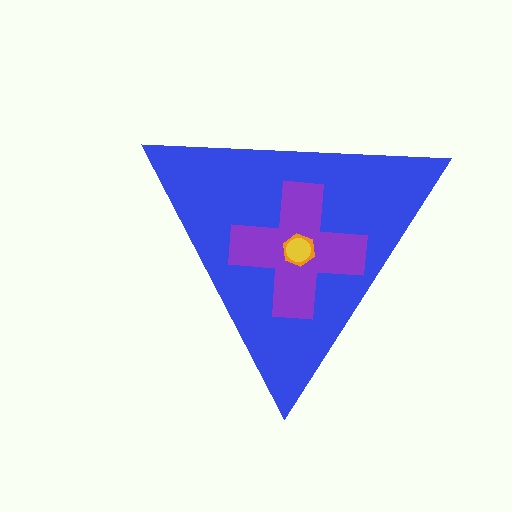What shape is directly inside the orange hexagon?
The yellow circle.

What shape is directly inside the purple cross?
The orange hexagon.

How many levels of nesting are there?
4.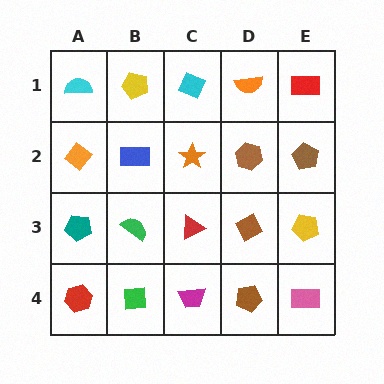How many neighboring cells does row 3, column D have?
4.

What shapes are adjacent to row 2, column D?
An orange semicircle (row 1, column D), a brown diamond (row 3, column D), an orange star (row 2, column C), a brown pentagon (row 2, column E).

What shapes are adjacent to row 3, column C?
An orange star (row 2, column C), a magenta trapezoid (row 4, column C), a green semicircle (row 3, column B), a brown diamond (row 3, column D).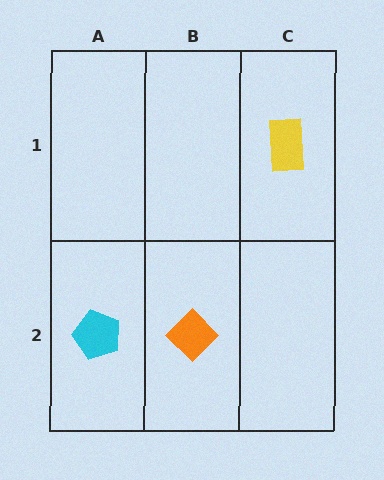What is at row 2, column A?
A cyan pentagon.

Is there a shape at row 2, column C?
No, that cell is empty.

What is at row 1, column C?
A yellow rectangle.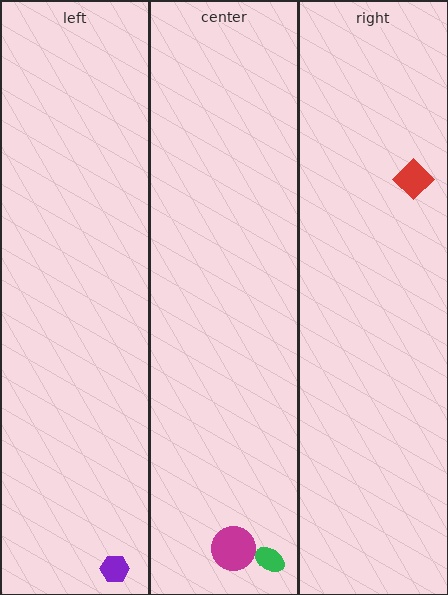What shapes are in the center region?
The green ellipse, the magenta circle.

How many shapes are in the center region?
2.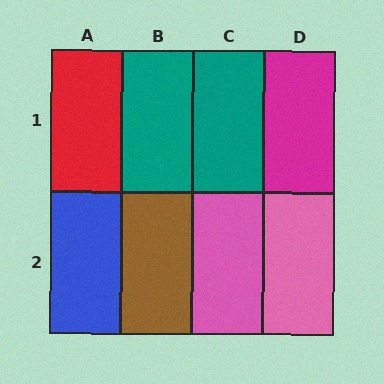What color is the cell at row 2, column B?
Brown.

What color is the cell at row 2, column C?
Pink.